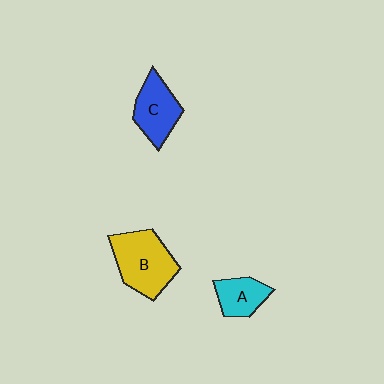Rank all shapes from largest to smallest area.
From largest to smallest: B (yellow), C (blue), A (cyan).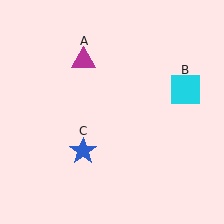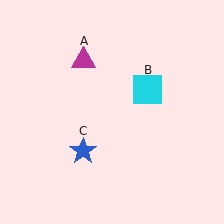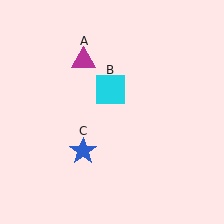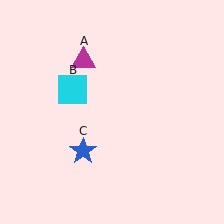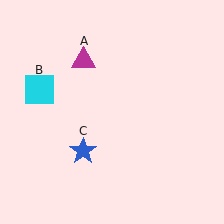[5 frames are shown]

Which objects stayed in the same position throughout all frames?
Magenta triangle (object A) and blue star (object C) remained stationary.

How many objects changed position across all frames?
1 object changed position: cyan square (object B).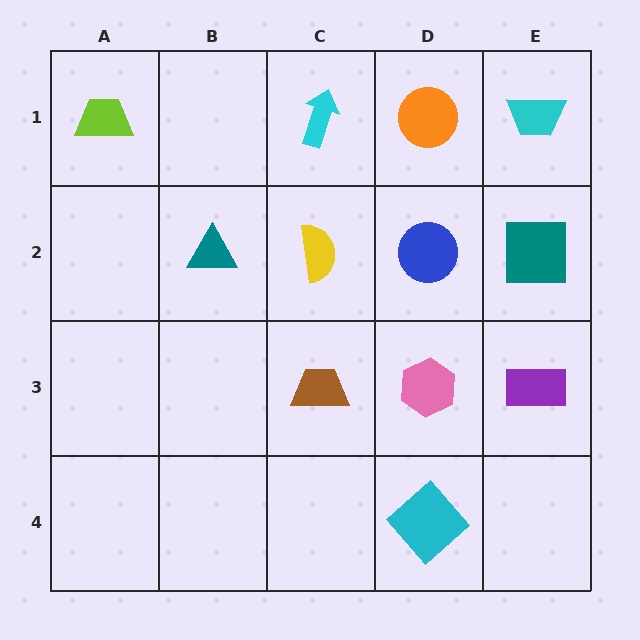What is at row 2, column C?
A yellow semicircle.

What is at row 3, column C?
A brown trapezoid.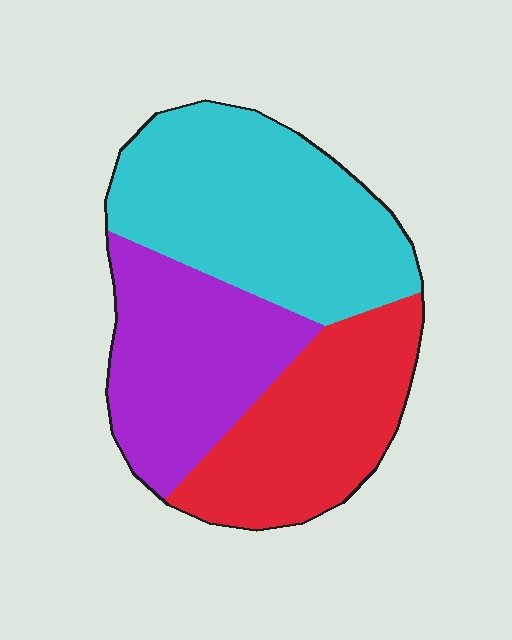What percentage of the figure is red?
Red covers about 30% of the figure.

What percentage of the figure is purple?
Purple covers roughly 30% of the figure.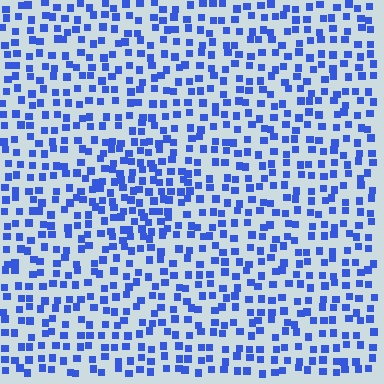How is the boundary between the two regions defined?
The boundary is defined by a change in element density (approximately 1.5x ratio). All elements are the same color, size, and shape.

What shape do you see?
I see a diamond.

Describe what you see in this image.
The image contains small blue elements arranged at two different densities. A diamond-shaped region is visible where the elements are more densely packed than the surrounding area.